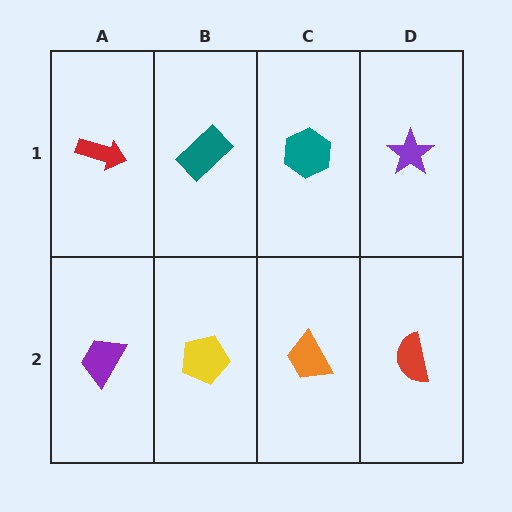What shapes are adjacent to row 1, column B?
A yellow pentagon (row 2, column B), a red arrow (row 1, column A), a teal hexagon (row 1, column C).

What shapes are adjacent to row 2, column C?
A teal hexagon (row 1, column C), a yellow pentagon (row 2, column B), a red semicircle (row 2, column D).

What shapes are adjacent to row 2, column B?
A teal rectangle (row 1, column B), a purple trapezoid (row 2, column A), an orange trapezoid (row 2, column C).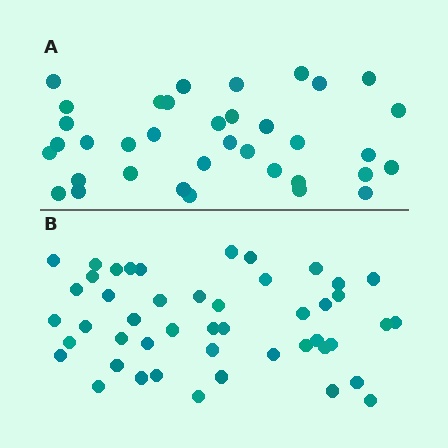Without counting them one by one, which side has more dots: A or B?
Region B (the bottom region) has more dots.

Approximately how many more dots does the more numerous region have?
Region B has roughly 12 or so more dots than region A.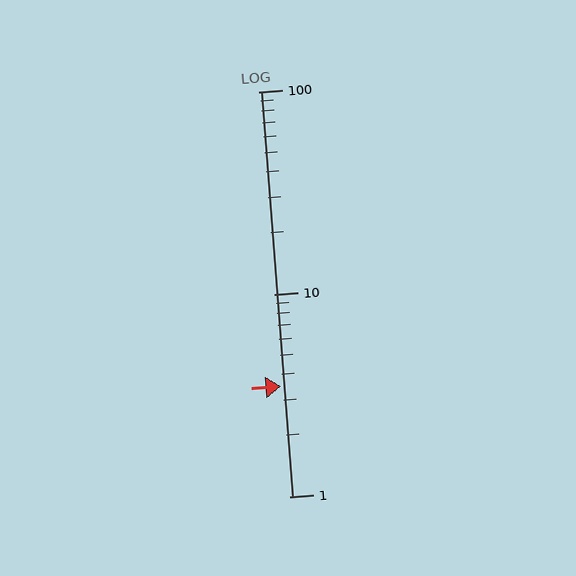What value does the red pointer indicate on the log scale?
The pointer indicates approximately 3.5.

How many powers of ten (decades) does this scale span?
The scale spans 2 decades, from 1 to 100.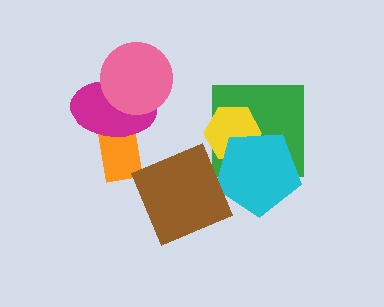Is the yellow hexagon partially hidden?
Yes, it is partially covered by another shape.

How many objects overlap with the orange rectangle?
1 object overlaps with the orange rectangle.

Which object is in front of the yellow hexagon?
The cyan pentagon is in front of the yellow hexagon.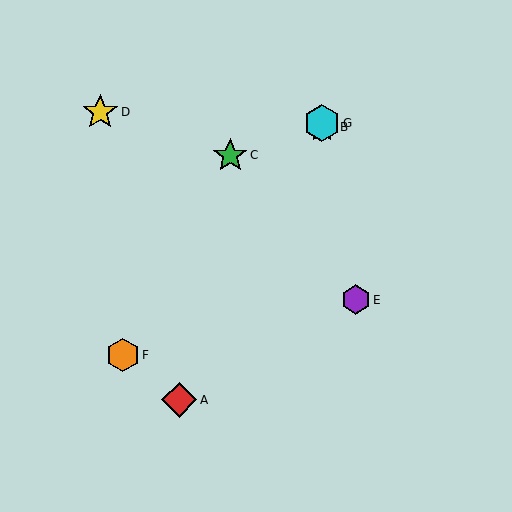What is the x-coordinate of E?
Object E is at x≈356.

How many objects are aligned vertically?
2 objects (B, G) are aligned vertically.